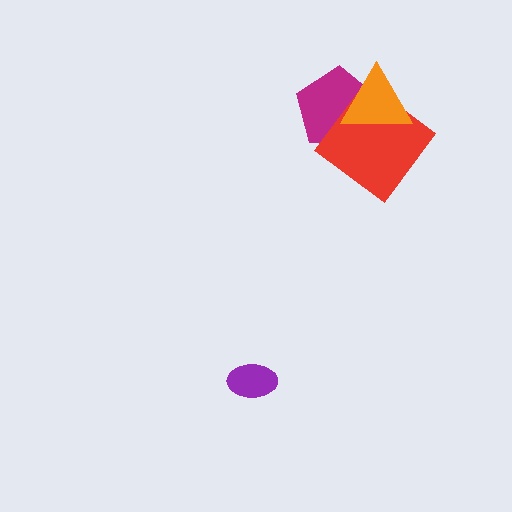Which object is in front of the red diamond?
The orange triangle is in front of the red diamond.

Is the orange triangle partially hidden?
No, no other shape covers it.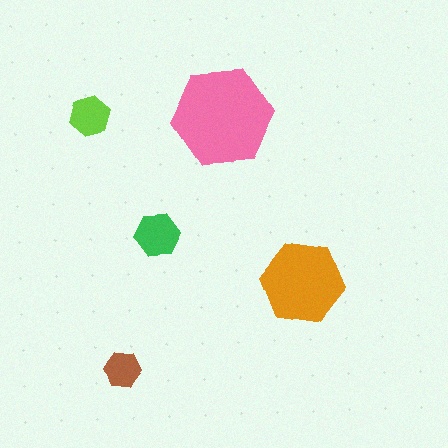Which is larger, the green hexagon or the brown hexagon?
The green one.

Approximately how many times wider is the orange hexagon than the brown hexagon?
About 2.5 times wider.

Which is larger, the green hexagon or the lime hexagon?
The green one.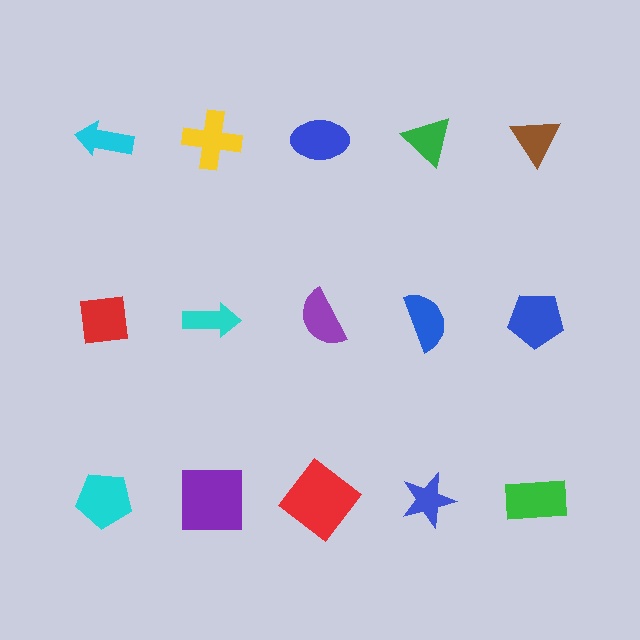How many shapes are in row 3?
5 shapes.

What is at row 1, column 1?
A cyan arrow.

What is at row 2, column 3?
A purple semicircle.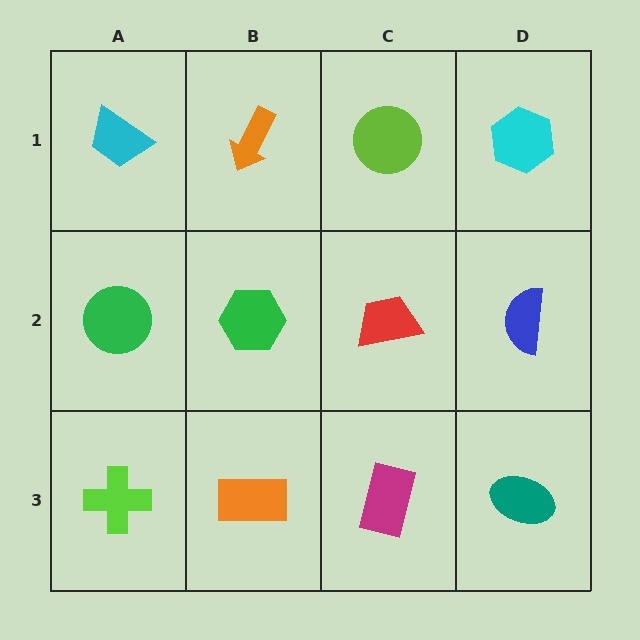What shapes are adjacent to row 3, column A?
A green circle (row 2, column A), an orange rectangle (row 3, column B).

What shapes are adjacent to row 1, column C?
A red trapezoid (row 2, column C), an orange arrow (row 1, column B), a cyan hexagon (row 1, column D).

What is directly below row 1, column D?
A blue semicircle.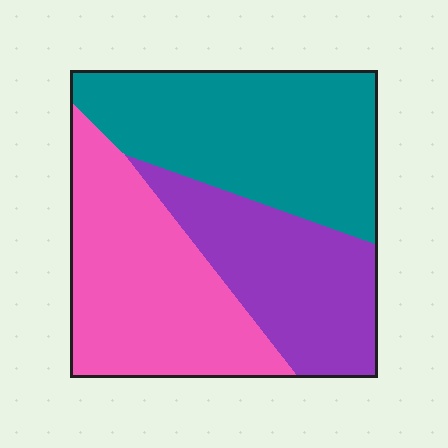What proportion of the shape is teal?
Teal takes up about three eighths (3/8) of the shape.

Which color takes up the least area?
Purple, at roughly 25%.